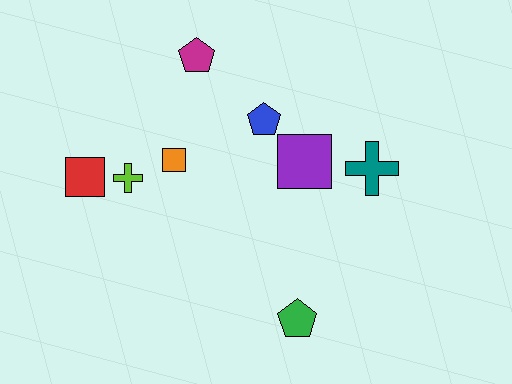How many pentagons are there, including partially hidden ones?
There are 3 pentagons.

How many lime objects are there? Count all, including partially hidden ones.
There is 1 lime object.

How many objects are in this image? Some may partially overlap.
There are 8 objects.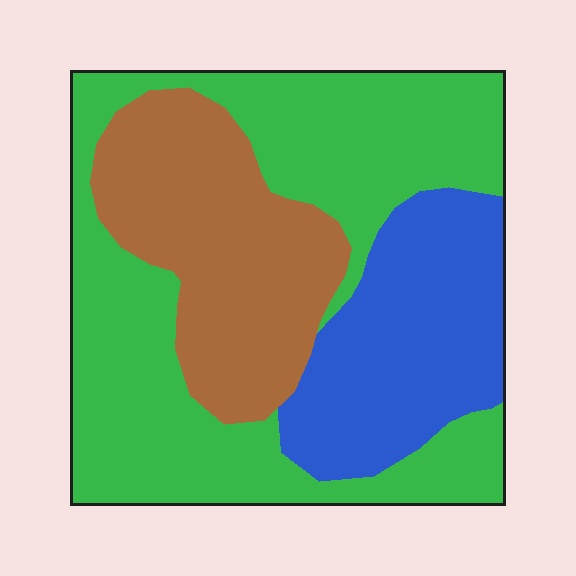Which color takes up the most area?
Green, at roughly 50%.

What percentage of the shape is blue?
Blue covers roughly 25% of the shape.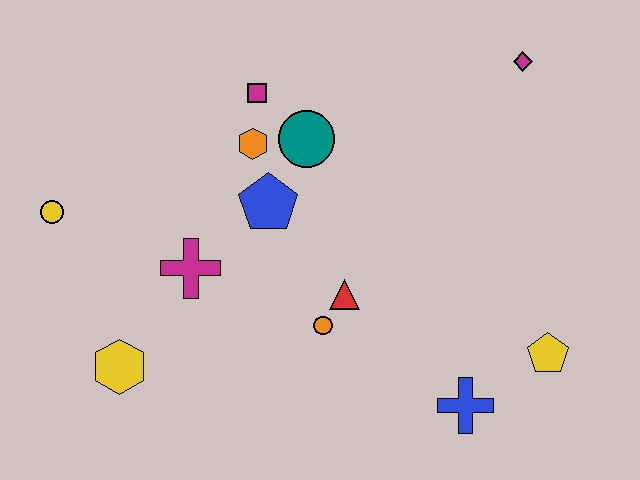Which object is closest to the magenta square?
The orange hexagon is closest to the magenta square.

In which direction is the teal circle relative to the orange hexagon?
The teal circle is to the right of the orange hexagon.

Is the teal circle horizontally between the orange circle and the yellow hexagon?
Yes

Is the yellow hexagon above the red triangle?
No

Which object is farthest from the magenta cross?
The magenta diamond is farthest from the magenta cross.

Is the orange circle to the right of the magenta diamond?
No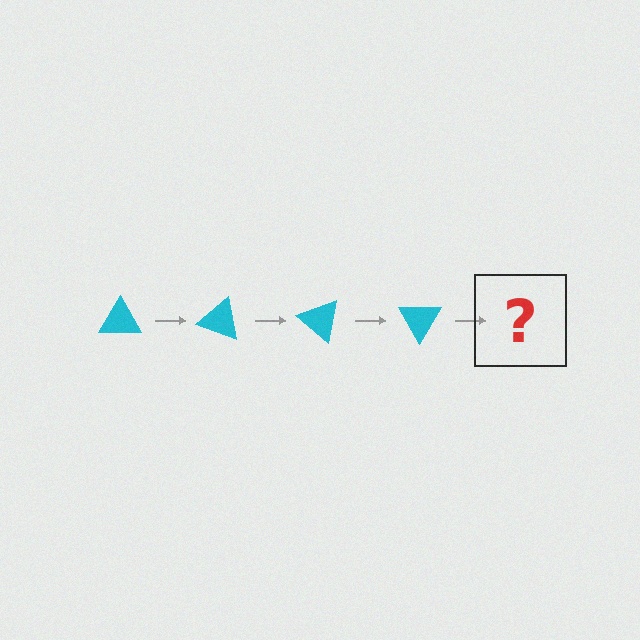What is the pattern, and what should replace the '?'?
The pattern is that the triangle rotates 20 degrees each step. The '?' should be a cyan triangle rotated 80 degrees.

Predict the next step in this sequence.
The next step is a cyan triangle rotated 80 degrees.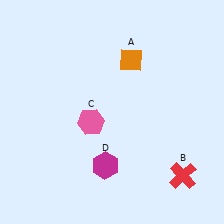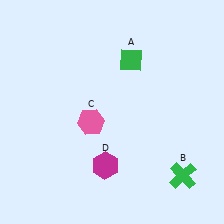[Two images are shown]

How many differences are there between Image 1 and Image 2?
There are 2 differences between the two images.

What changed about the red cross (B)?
In Image 1, B is red. In Image 2, it changed to green.